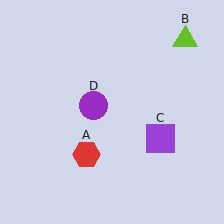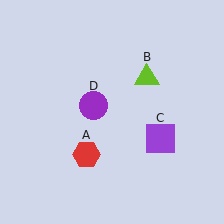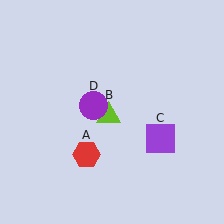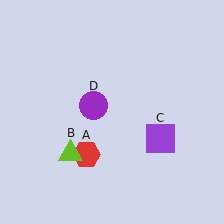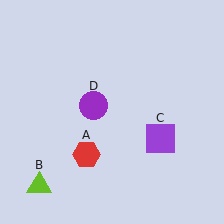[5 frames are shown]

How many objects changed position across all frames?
1 object changed position: lime triangle (object B).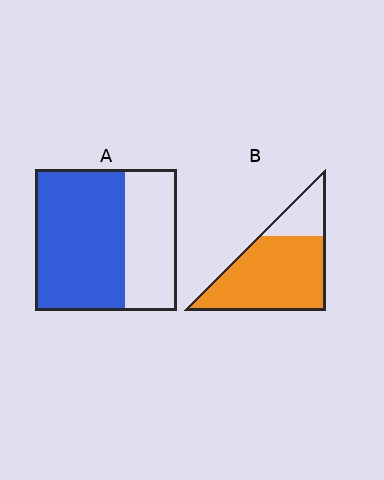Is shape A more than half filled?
Yes.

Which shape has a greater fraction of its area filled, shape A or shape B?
Shape B.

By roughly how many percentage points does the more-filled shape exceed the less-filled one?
By roughly 15 percentage points (B over A).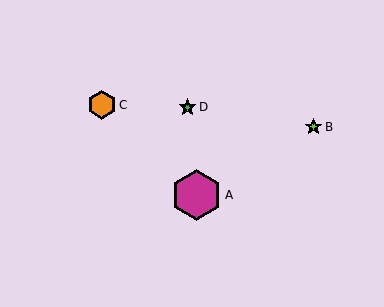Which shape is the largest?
The magenta hexagon (labeled A) is the largest.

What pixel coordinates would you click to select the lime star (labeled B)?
Click at (313, 127) to select the lime star B.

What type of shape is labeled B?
Shape B is a lime star.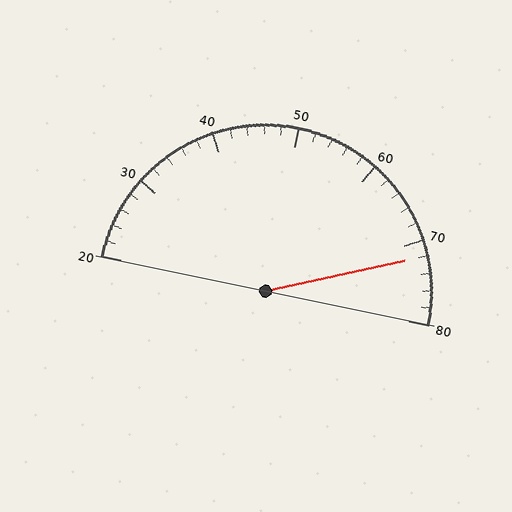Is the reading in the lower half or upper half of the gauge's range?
The reading is in the upper half of the range (20 to 80).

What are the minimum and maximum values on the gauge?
The gauge ranges from 20 to 80.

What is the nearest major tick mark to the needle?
The nearest major tick mark is 70.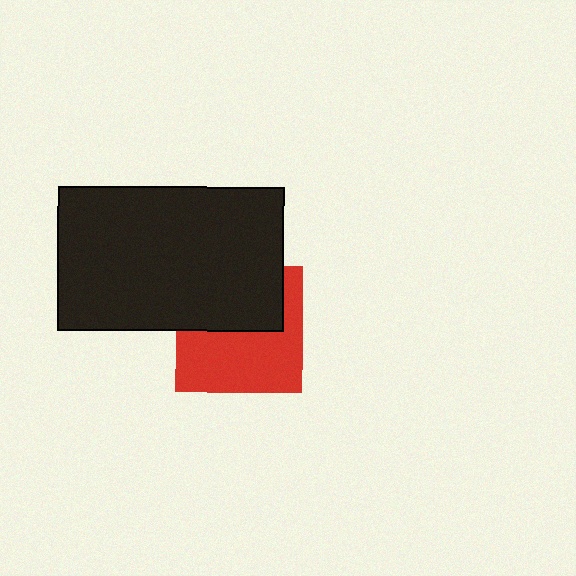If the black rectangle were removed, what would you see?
You would see the complete red square.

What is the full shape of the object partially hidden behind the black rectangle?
The partially hidden object is a red square.